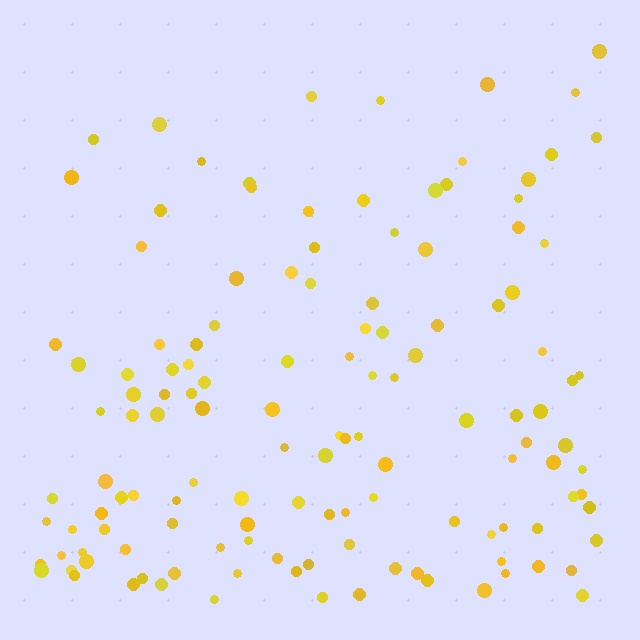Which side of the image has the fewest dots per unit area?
The top.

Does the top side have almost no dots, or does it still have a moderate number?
Still a moderate number, just noticeably fewer than the bottom.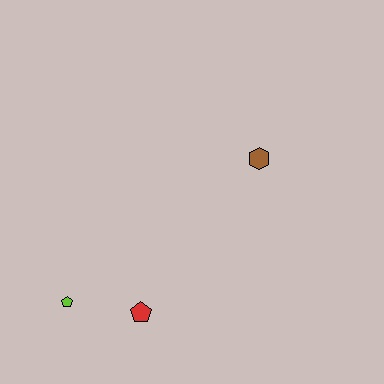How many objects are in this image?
There are 3 objects.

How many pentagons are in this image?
There are 2 pentagons.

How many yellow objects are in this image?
There are no yellow objects.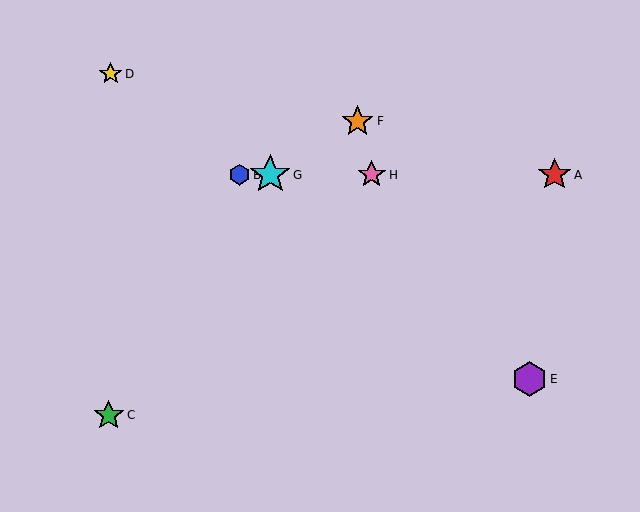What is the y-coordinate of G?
Object G is at y≈175.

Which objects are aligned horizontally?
Objects A, B, G, H are aligned horizontally.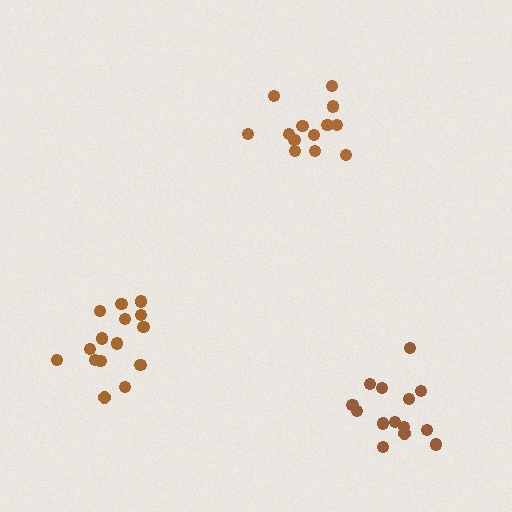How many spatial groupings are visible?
There are 3 spatial groupings.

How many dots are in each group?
Group 1: 14 dots, Group 2: 15 dots, Group 3: 13 dots (42 total).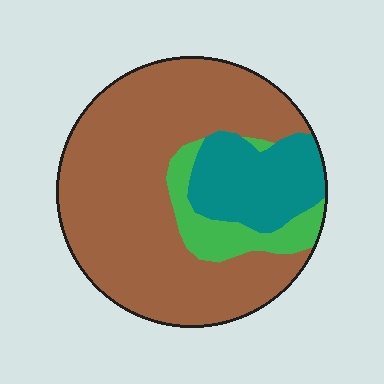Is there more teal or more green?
Teal.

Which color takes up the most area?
Brown, at roughly 70%.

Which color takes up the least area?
Green, at roughly 10%.